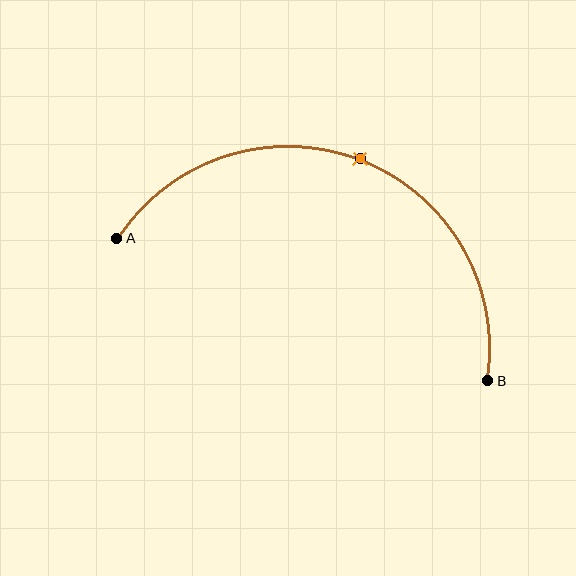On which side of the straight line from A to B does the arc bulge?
The arc bulges above the straight line connecting A and B.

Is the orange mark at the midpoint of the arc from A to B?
Yes. The orange mark lies on the arc at equal arc-length from both A and B — it is the arc midpoint.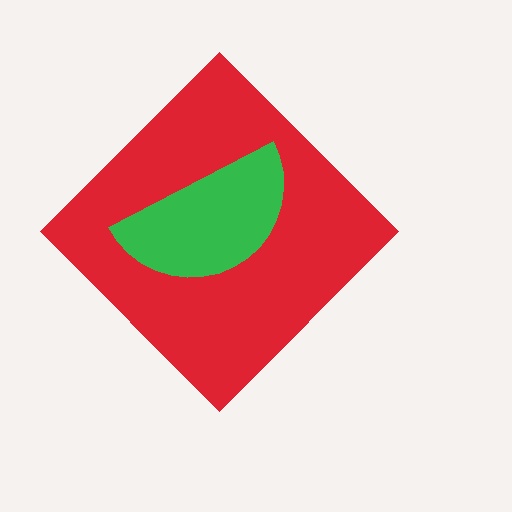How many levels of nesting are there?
2.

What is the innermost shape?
The green semicircle.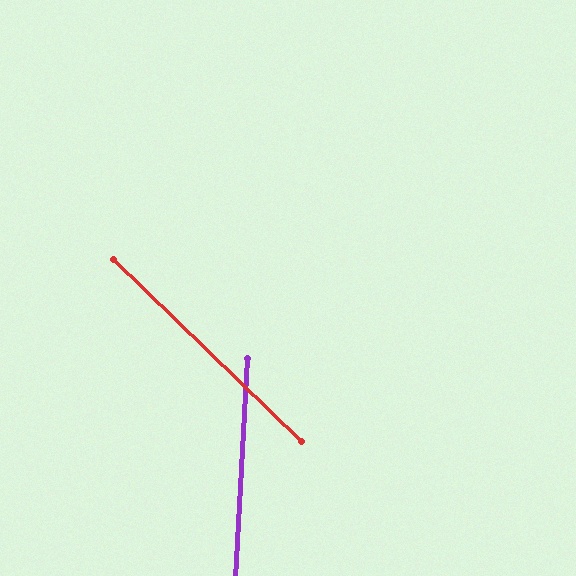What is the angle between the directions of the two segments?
Approximately 49 degrees.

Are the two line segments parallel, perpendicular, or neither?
Neither parallel nor perpendicular — they differ by about 49°.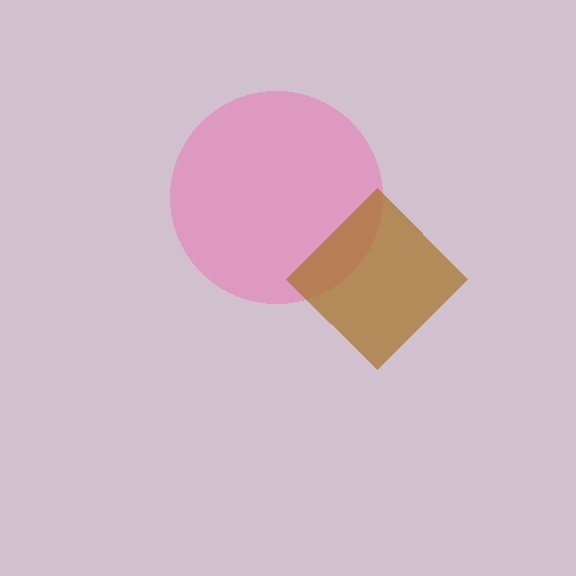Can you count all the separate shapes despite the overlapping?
Yes, there are 2 separate shapes.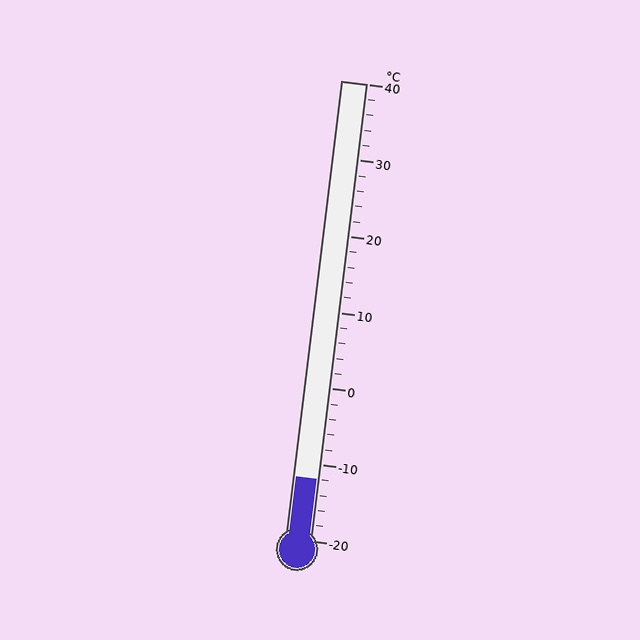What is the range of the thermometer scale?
The thermometer scale ranges from -20°C to 40°C.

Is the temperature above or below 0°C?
The temperature is below 0°C.